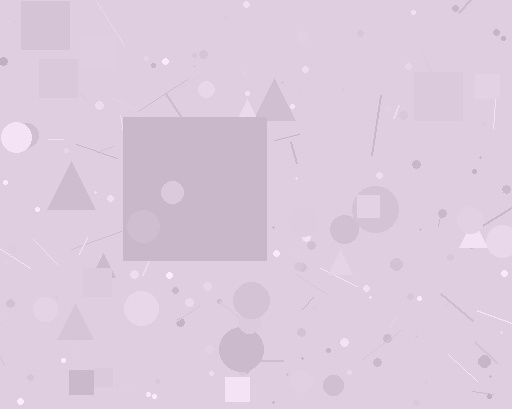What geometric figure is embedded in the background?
A square is embedded in the background.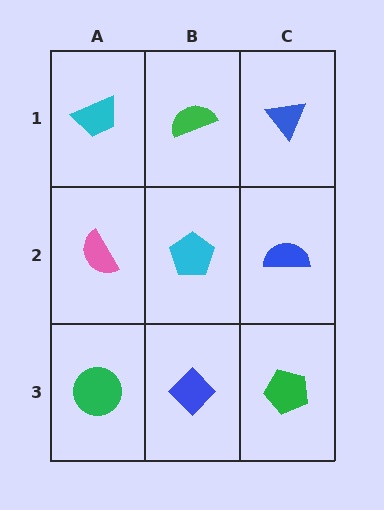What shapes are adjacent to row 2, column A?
A cyan trapezoid (row 1, column A), a green circle (row 3, column A), a cyan pentagon (row 2, column B).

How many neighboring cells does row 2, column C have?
3.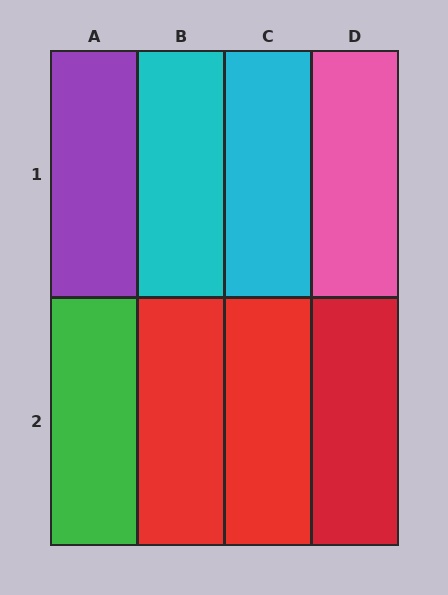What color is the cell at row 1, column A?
Purple.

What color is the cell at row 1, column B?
Cyan.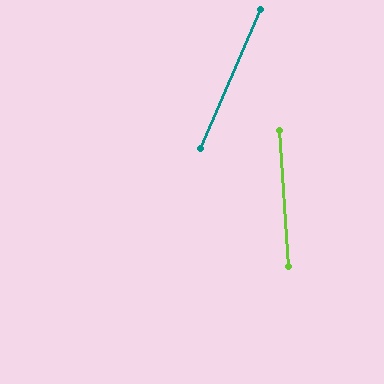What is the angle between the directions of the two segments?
Approximately 27 degrees.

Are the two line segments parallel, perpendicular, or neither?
Neither parallel nor perpendicular — they differ by about 27°.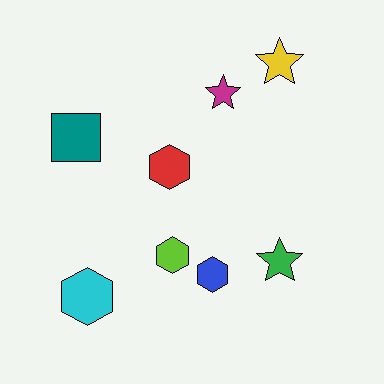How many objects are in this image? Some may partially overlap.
There are 8 objects.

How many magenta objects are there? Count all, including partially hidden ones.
There is 1 magenta object.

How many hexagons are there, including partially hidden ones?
There are 4 hexagons.